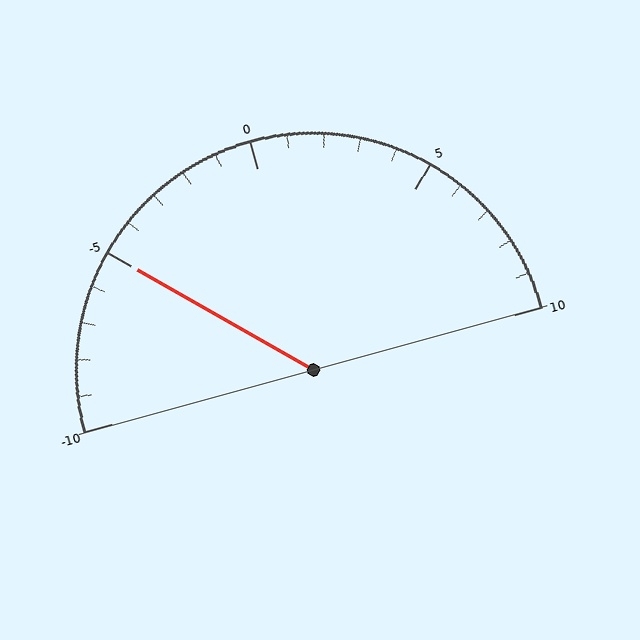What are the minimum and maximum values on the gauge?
The gauge ranges from -10 to 10.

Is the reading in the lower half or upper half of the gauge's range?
The reading is in the lower half of the range (-10 to 10).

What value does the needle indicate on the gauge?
The needle indicates approximately -5.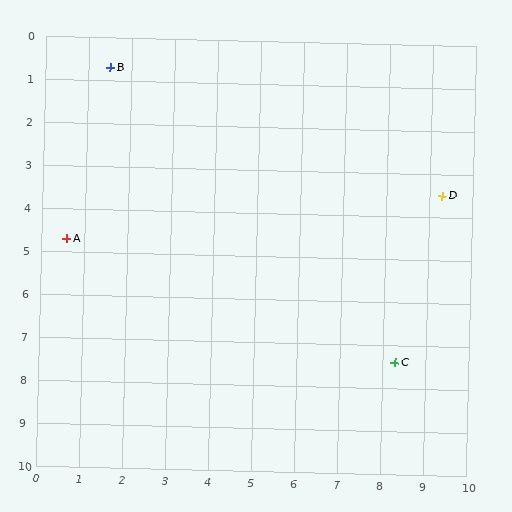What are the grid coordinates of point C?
Point C is at approximately (8.3, 7.4).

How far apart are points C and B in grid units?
Points C and B are about 9.5 grid units apart.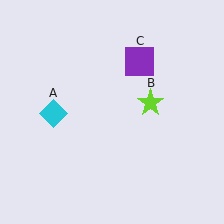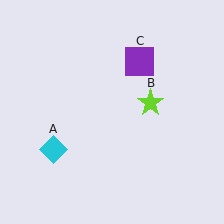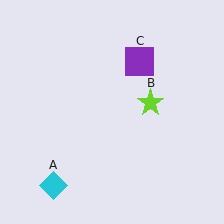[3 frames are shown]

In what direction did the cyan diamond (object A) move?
The cyan diamond (object A) moved down.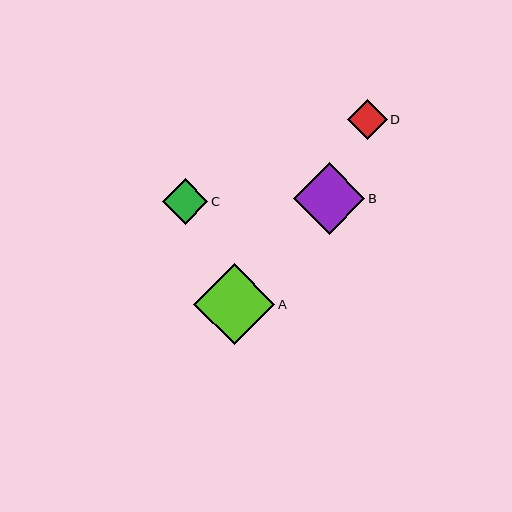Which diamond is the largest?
Diamond A is the largest with a size of approximately 81 pixels.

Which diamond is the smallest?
Diamond D is the smallest with a size of approximately 40 pixels.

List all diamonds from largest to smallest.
From largest to smallest: A, B, C, D.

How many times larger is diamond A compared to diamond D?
Diamond A is approximately 2.0 times the size of diamond D.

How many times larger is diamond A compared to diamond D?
Diamond A is approximately 2.0 times the size of diamond D.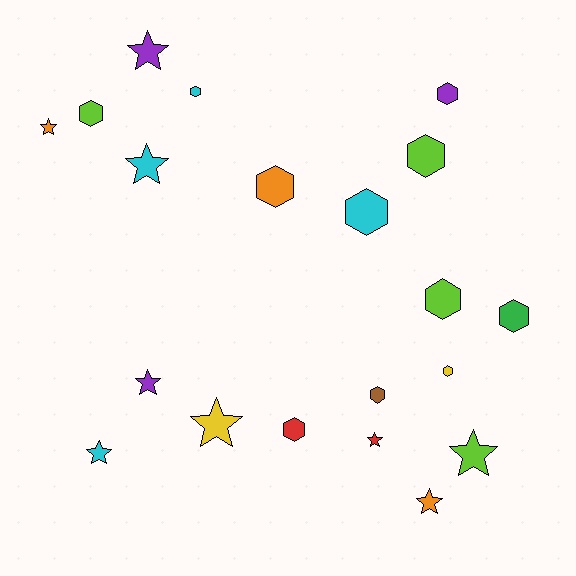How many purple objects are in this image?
There are 3 purple objects.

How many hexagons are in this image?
There are 11 hexagons.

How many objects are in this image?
There are 20 objects.